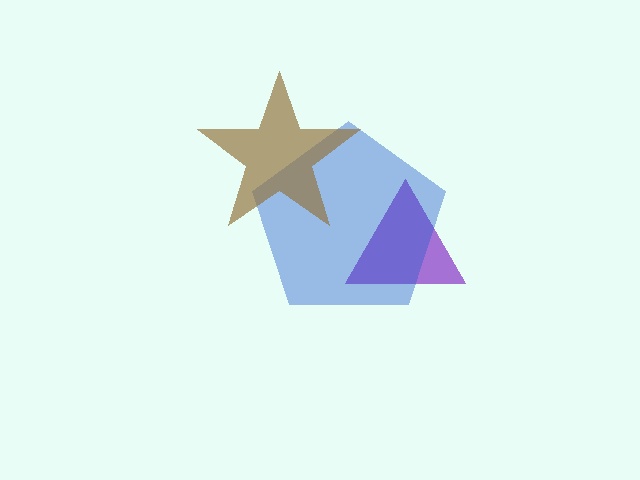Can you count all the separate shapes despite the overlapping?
Yes, there are 3 separate shapes.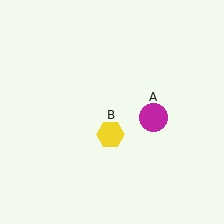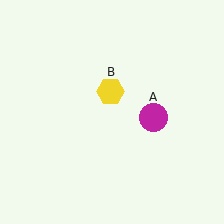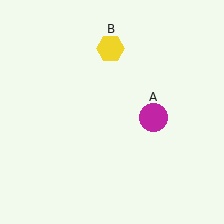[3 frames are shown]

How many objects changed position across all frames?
1 object changed position: yellow hexagon (object B).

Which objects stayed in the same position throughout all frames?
Magenta circle (object A) remained stationary.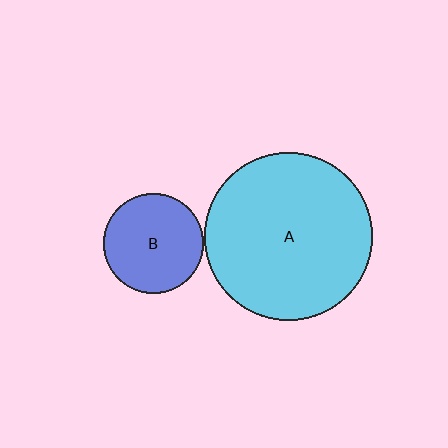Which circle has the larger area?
Circle A (cyan).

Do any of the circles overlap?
No, none of the circles overlap.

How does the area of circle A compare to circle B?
Approximately 2.8 times.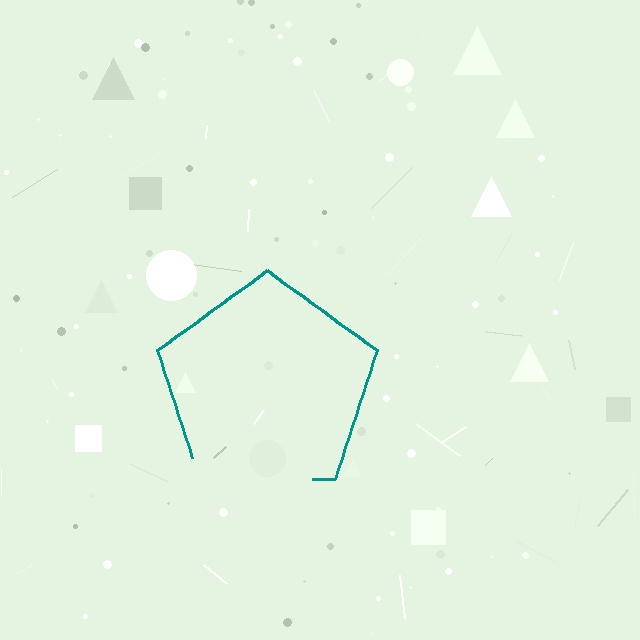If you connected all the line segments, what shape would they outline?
They would outline a pentagon.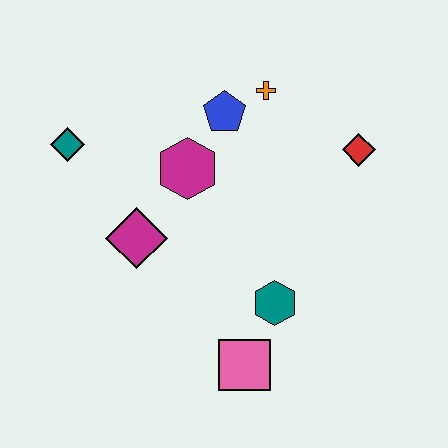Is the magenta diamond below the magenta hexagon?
Yes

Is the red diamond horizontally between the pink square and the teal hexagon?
No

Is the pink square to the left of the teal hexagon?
Yes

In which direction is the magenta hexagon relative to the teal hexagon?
The magenta hexagon is above the teal hexagon.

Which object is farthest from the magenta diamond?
The red diamond is farthest from the magenta diamond.